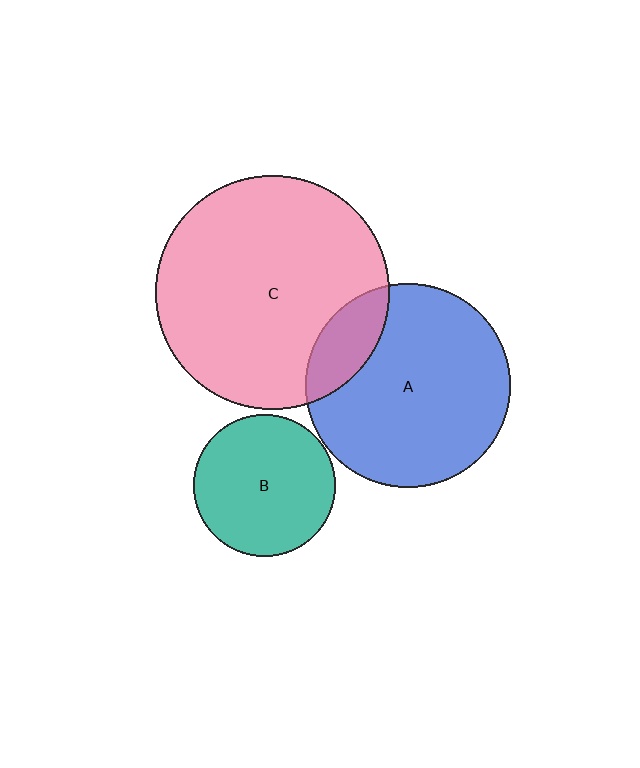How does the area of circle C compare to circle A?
Approximately 1.3 times.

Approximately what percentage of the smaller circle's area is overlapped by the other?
Approximately 15%.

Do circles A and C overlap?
Yes.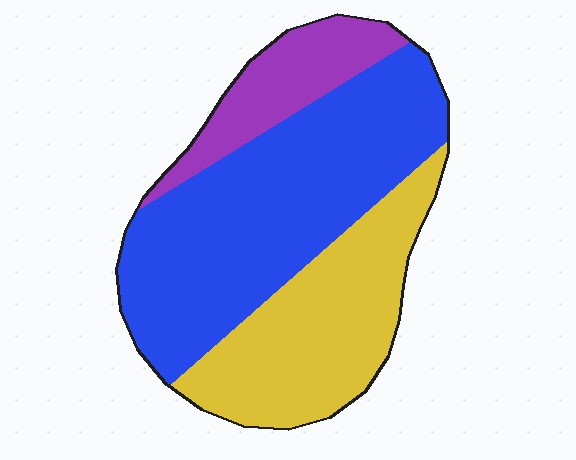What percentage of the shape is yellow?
Yellow takes up about one third (1/3) of the shape.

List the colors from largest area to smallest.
From largest to smallest: blue, yellow, purple.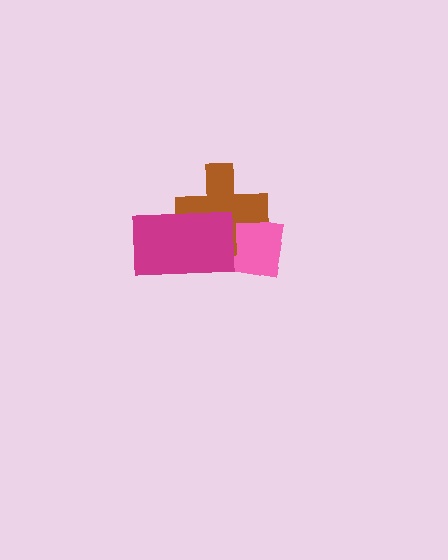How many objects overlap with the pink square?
1 object overlaps with the pink square.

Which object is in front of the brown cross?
The magenta rectangle is in front of the brown cross.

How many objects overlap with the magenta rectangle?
1 object overlaps with the magenta rectangle.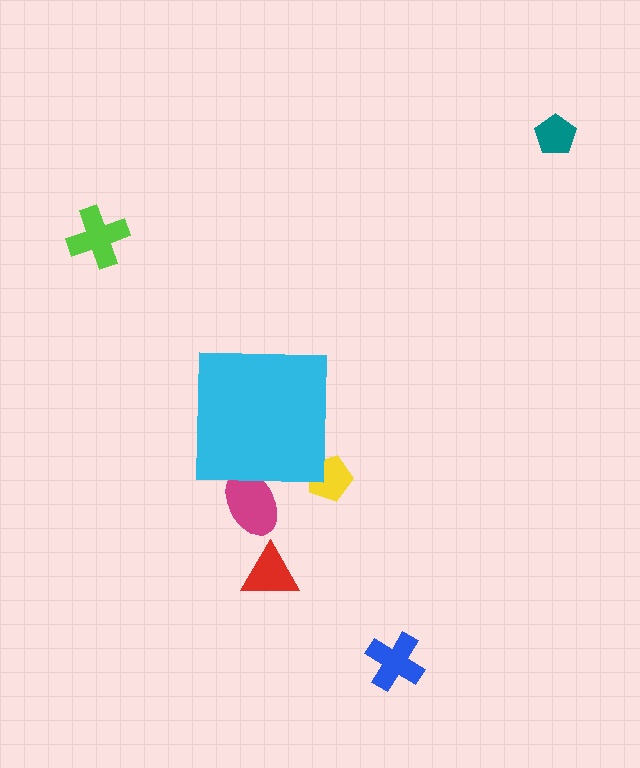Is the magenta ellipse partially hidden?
Yes, the magenta ellipse is partially hidden behind the cyan square.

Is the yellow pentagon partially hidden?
Yes, the yellow pentagon is partially hidden behind the cyan square.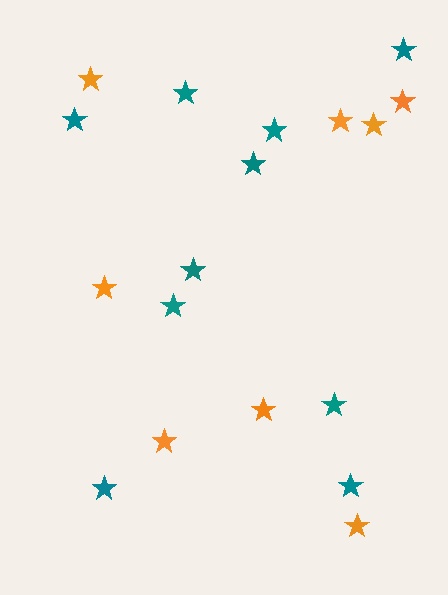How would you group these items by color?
There are 2 groups: one group of orange stars (8) and one group of teal stars (10).